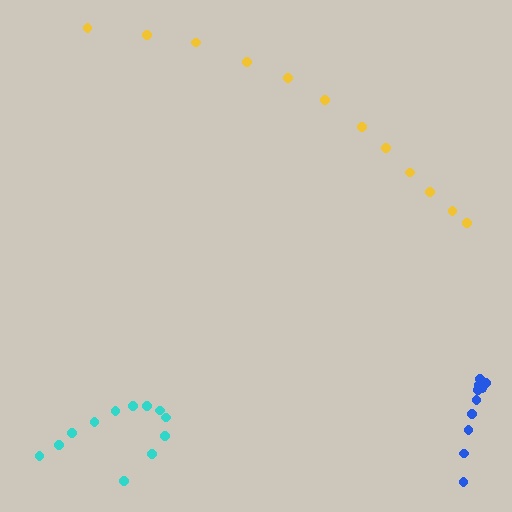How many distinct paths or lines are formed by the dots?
There are 3 distinct paths.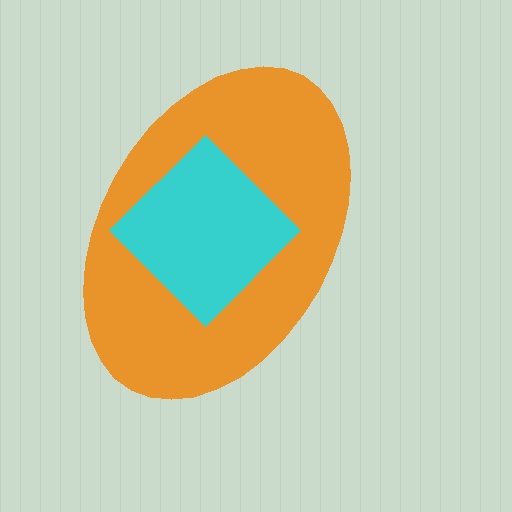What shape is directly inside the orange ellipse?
The cyan diamond.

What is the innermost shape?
The cyan diamond.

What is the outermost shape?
The orange ellipse.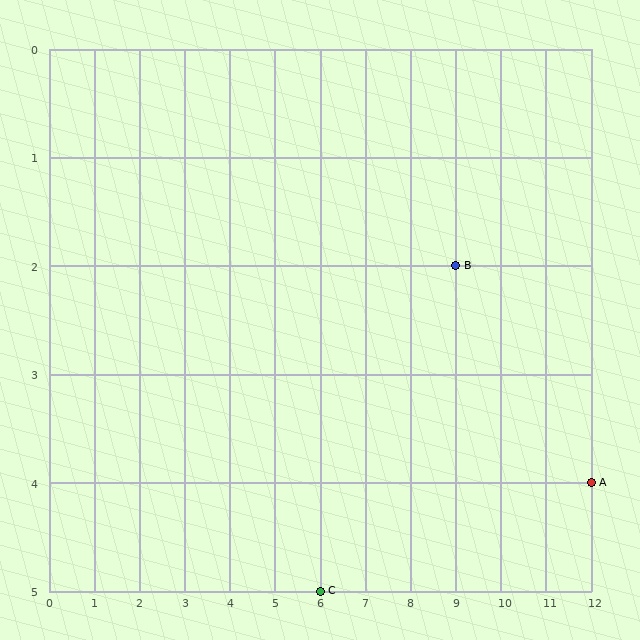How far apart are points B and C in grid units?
Points B and C are 3 columns and 3 rows apart (about 4.2 grid units diagonally).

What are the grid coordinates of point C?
Point C is at grid coordinates (6, 5).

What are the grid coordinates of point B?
Point B is at grid coordinates (9, 2).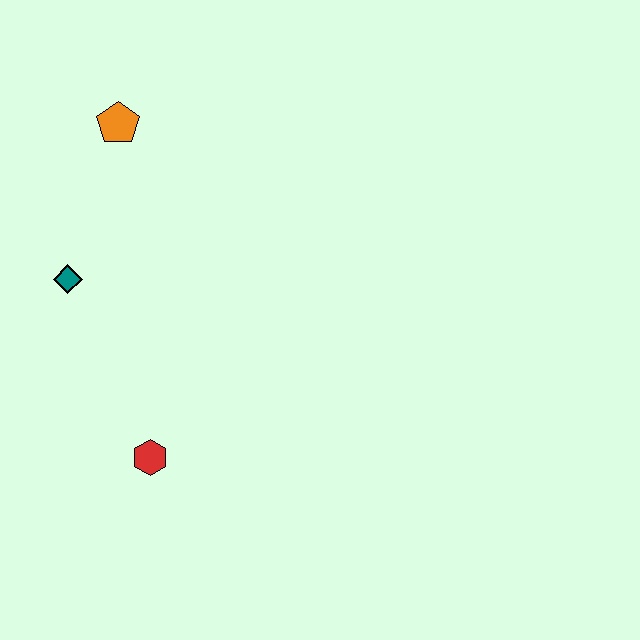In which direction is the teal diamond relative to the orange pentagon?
The teal diamond is below the orange pentagon.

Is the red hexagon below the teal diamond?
Yes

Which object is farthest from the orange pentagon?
The red hexagon is farthest from the orange pentagon.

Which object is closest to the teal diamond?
The orange pentagon is closest to the teal diamond.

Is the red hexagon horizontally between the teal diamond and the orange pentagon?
No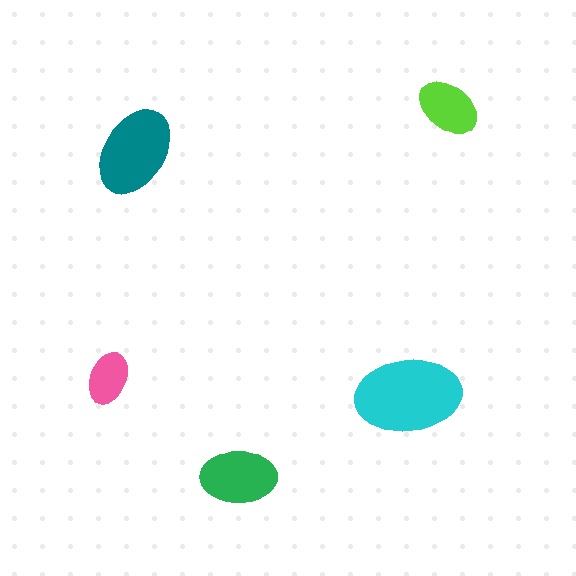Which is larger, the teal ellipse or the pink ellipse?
The teal one.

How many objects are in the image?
There are 5 objects in the image.